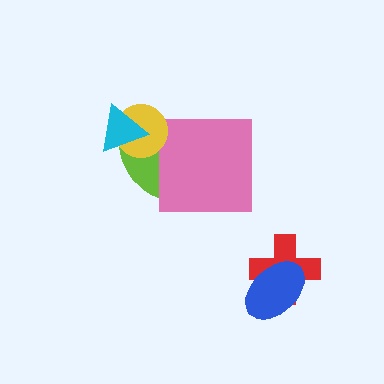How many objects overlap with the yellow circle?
2 objects overlap with the yellow circle.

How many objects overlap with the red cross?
1 object overlaps with the red cross.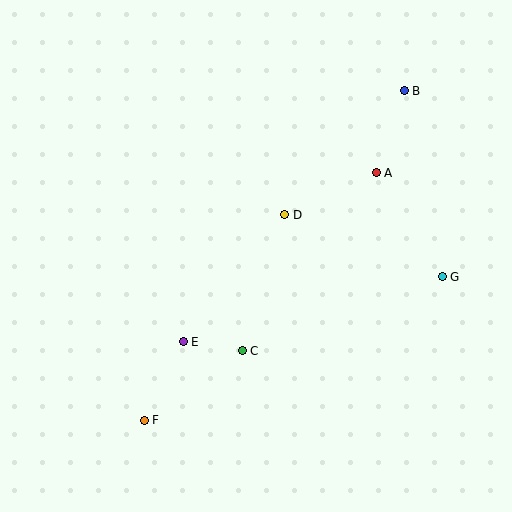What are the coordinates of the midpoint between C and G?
The midpoint between C and G is at (342, 314).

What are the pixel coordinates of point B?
Point B is at (404, 91).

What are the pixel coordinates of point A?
Point A is at (376, 173).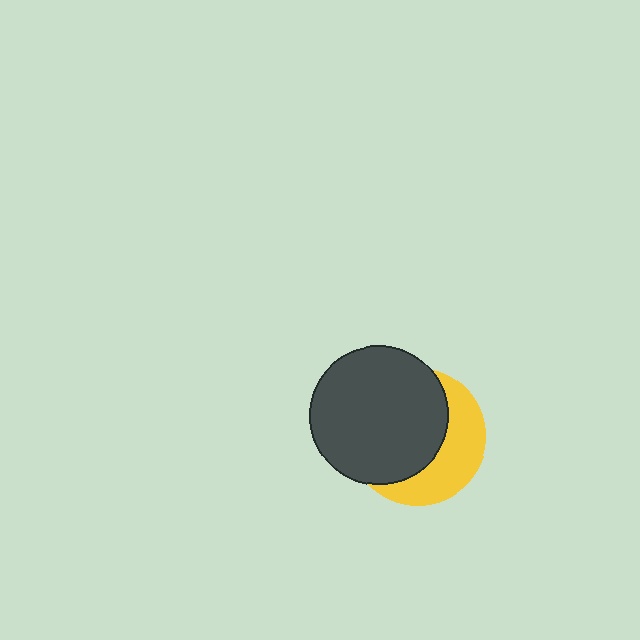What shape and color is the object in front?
The object in front is a dark gray circle.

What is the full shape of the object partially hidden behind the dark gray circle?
The partially hidden object is a yellow circle.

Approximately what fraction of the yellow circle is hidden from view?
Roughly 61% of the yellow circle is hidden behind the dark gray circle.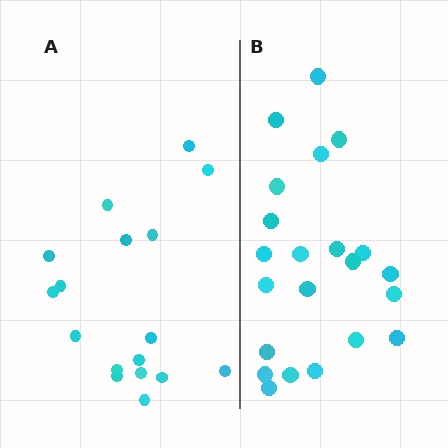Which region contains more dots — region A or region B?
Region B (the right region) has more dots.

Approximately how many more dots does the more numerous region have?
Region B has about 5 more dots than region A.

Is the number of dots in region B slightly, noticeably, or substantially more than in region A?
Region B has noticeably more, but not dramatically so. The ratio is roughly 1.3 to 1.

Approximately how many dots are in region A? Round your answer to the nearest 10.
About 20 dots. (The exact count is 17, which rounds to 20.)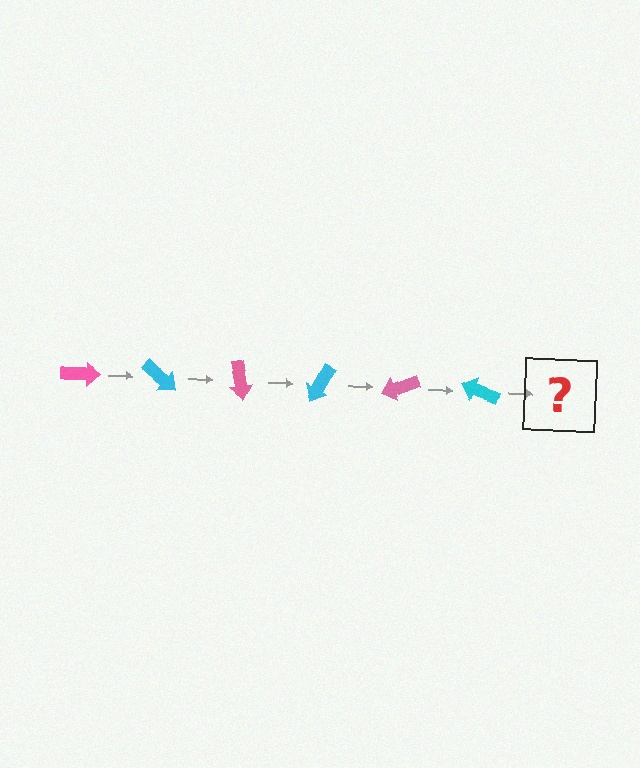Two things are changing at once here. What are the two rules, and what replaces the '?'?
The two rules are that it rotates 40 degrees each step and the color cycles through pink and cyan. The '?' should be a pink arrow, rotated 240 degrees from the start.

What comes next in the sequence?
The next element should be a pink arrow, rotated 240 degrees from the start.